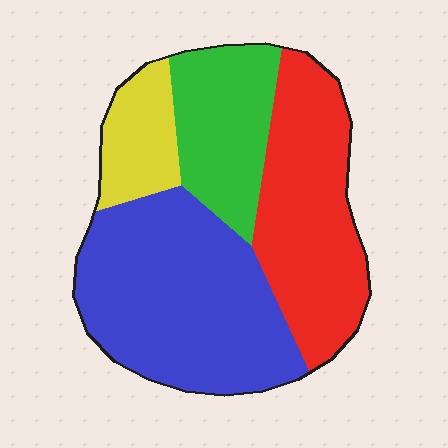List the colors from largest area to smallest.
From largest to smallest: blue, red, green, yellow.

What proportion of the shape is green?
Green covers around 20% of the shape.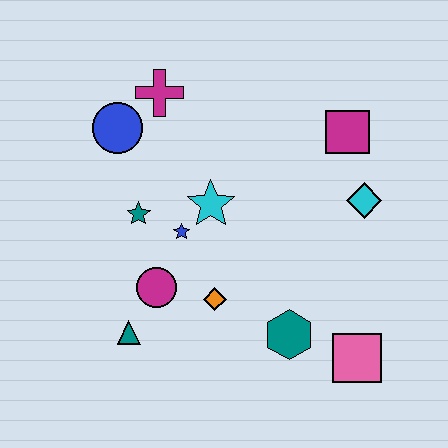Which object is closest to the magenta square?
The cyan diamond is closest to the magenta square.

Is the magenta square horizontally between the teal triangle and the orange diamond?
No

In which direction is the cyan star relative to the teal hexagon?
The cyan star is above the teal hexagon.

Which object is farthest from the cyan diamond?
The teal triangle is farthest from the cyan diamond.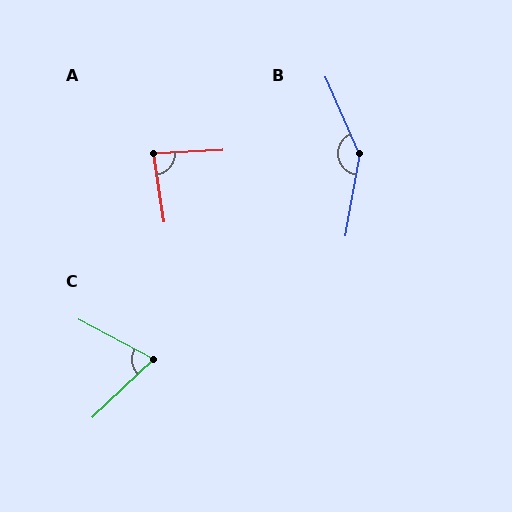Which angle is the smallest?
C, at approximately 72 degrees.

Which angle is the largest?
B, at approximately 147 degrees.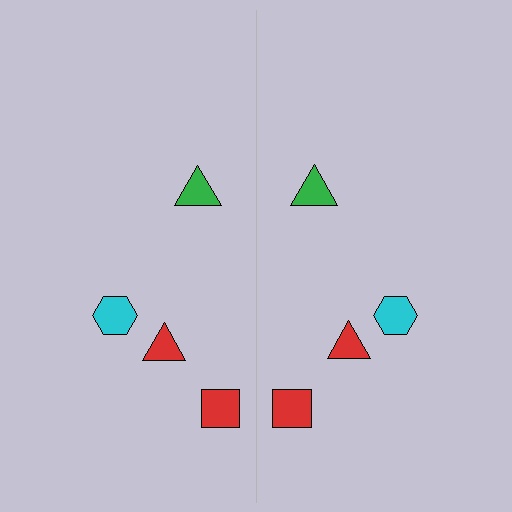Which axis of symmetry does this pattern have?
The pattern has a vertical axis of symmetry running through the center of the image.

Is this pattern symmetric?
Yes, this pattern has bilateral (reflection) symmetry.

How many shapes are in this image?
There are 8 shapes in this image.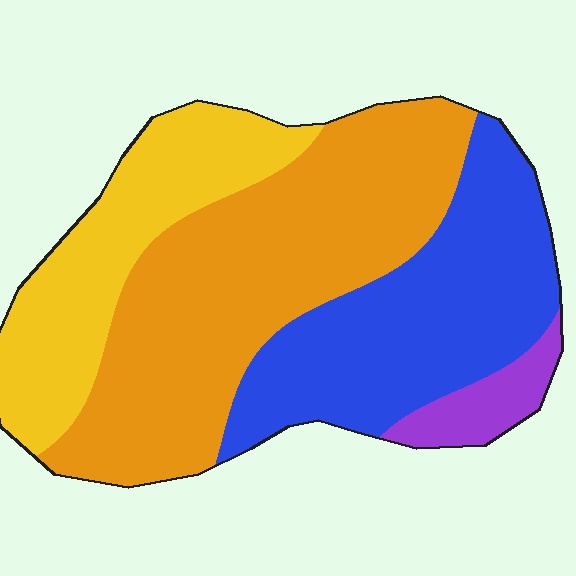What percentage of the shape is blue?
Blue takes up about one third (1/3) of the shape.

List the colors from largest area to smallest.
From largest to smallest: orange, blue, yellow, purple.